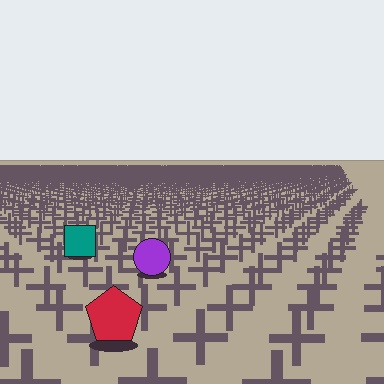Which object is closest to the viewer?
The red pentagon is closest. The texture marks near it are larger and more spread out.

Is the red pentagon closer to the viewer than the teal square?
Yes. The red pentagon is closer — you can tell from the texture gradient: the ground texture is coarser near it.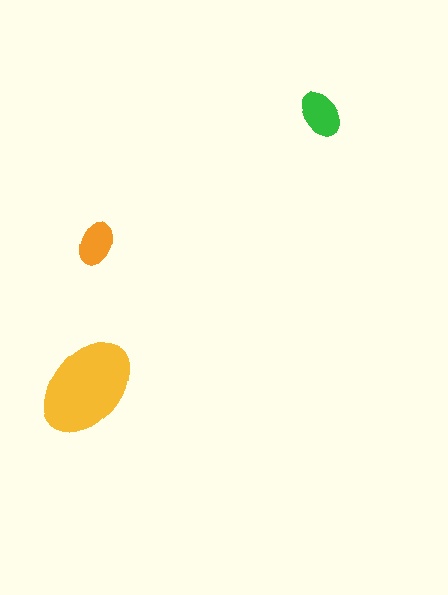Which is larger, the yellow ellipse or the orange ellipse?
The yellow one.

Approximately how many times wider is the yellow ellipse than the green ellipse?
About 2 times wider.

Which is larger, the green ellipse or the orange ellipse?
The green one.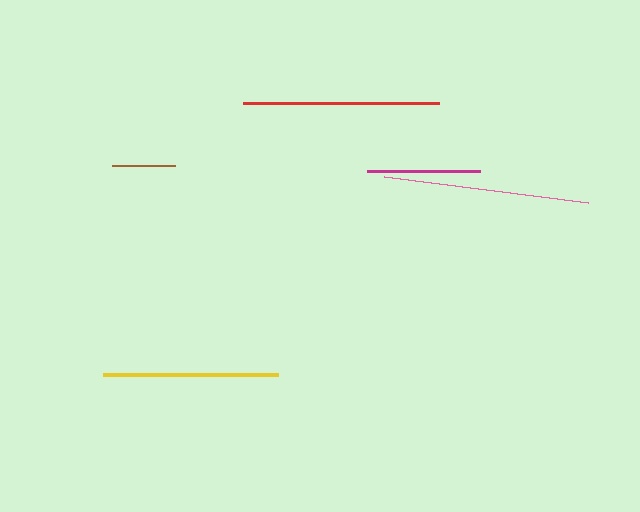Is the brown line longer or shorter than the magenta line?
The magenta line is longer than the brown line.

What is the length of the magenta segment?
The magenta segment is approximately 113 pixels long.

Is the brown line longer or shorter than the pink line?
The pink line is longer than the brown line.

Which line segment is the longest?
The pink line is the longest at approximately 206 pixels.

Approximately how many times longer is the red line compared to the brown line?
The red line is approximately 3.1 times the length of the brown line.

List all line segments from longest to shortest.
From longest to shortest: pink, red, yellow, magenta, brown.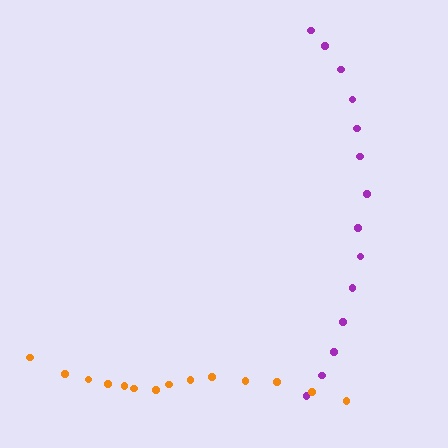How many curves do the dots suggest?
There are 2 distinct paths.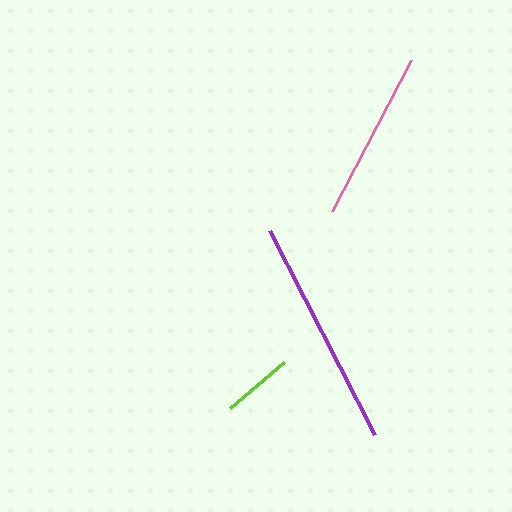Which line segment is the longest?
The purple line is the longest at approximately 229 pixels.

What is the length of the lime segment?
The lime segment is approximately 71 pixels long.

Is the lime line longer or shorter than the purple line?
The purple line is longer than the lime line.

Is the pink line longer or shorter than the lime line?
The pink line is longer than the lime line.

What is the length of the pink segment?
The pink segment is approximately 170 pixels long.